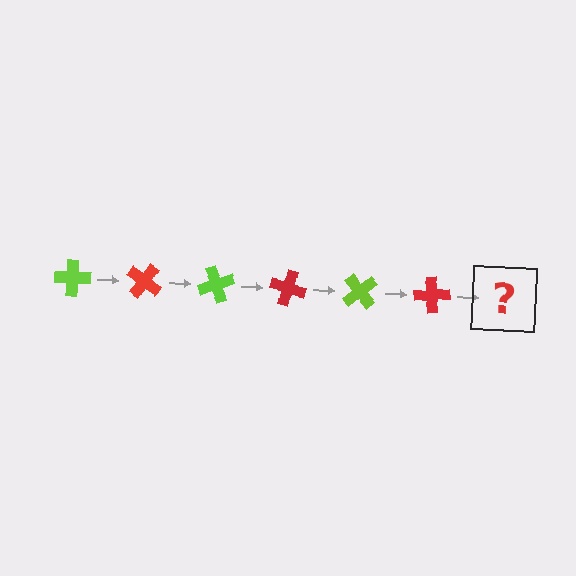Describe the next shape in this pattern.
It should be a lime cross, rotated 210 degrees from the start.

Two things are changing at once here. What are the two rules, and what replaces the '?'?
The two rules are that it rotates 35 degrees each step and the color cycles through lime and red. The '?' should be a lime cross, rotated 210 degrees from the start.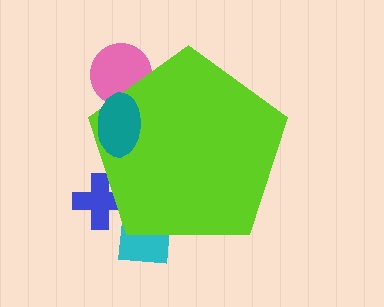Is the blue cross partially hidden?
Yes, the blue cross is partially hidden behind the lime pentagon.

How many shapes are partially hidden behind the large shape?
3 shapes are partially hidden.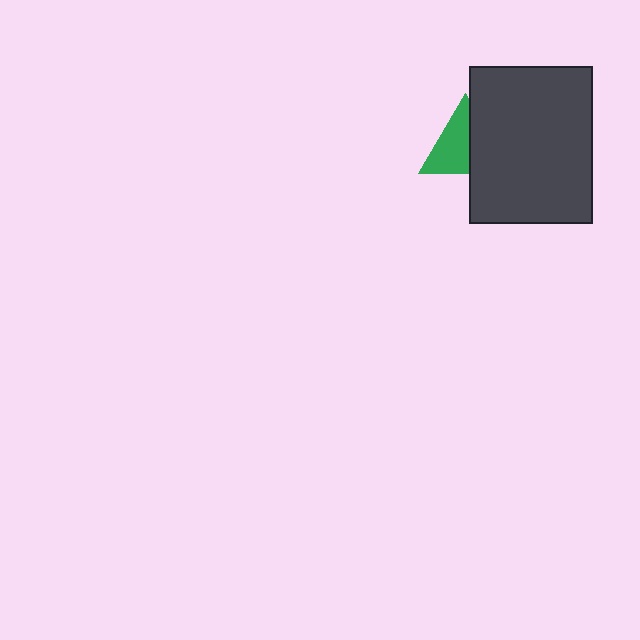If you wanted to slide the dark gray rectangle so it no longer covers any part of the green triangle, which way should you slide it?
Slide it right — that is the most direct way to separate the two shapes.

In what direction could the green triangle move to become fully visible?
The green triangle could move left. That would shift it out from behind the dark gray rectangle entirely.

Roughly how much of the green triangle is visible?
About half of it is visible (roughly 59%).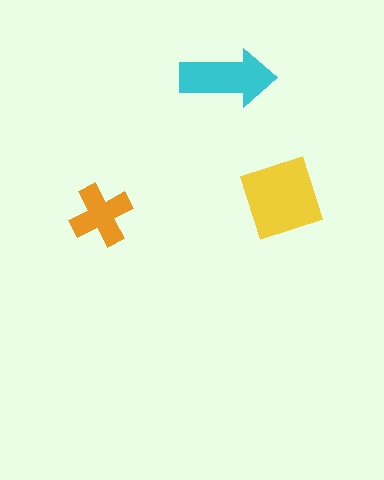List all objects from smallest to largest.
The orange cross, the cyan arrow, the yellow diamond.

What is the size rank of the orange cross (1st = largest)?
3rd.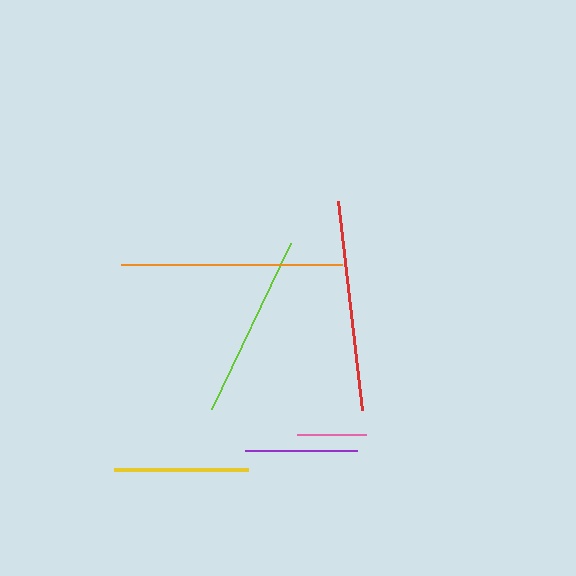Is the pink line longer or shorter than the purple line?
The purple line is longer than the pink line.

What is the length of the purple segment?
The purple segment is approximately 112 pixels long.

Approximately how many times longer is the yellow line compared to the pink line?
The yellow line is approximately 1.9 times the length of the pink line.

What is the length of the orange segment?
The orange segment is approximately 221 pixels long.